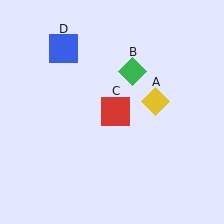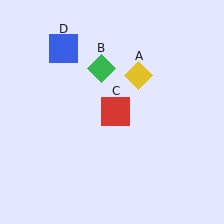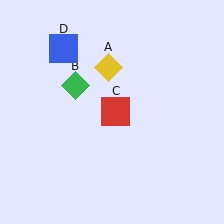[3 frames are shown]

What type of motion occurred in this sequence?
The yellow diamond (object A), green diamond (object B) rotated counterclockwise around the center of the scene.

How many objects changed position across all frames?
2 objects changed position: yellow diamond (object A), green diamond (object B).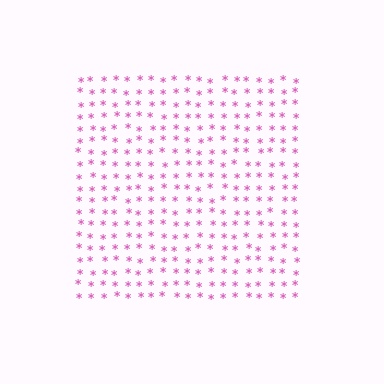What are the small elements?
The small elements are asterisks.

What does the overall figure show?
The overall figure shows a square.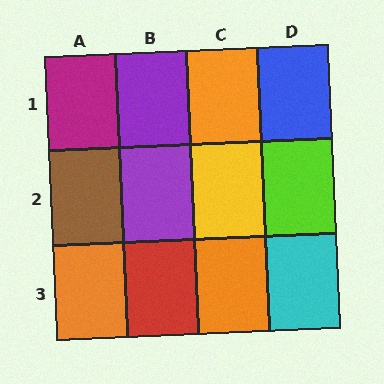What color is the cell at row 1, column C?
Orange.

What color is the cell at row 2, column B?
Purple.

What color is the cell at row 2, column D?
Lime.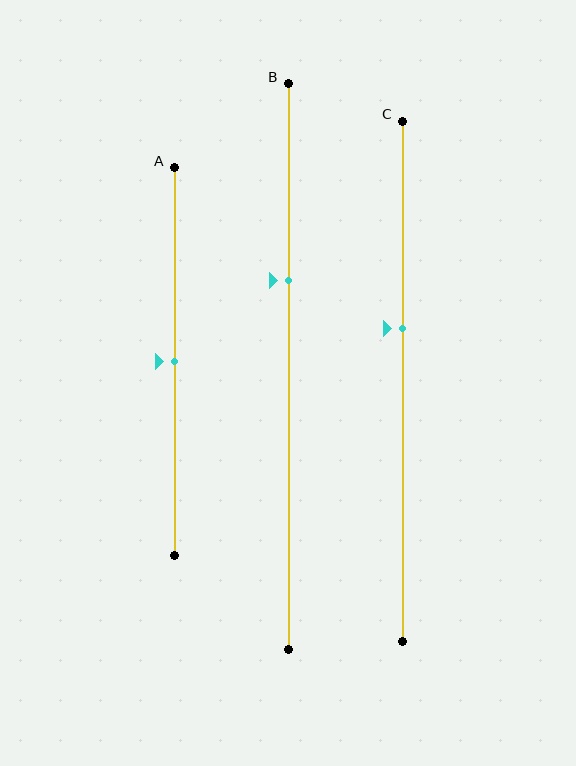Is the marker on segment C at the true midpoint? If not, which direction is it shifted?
No, the marker on segment C is shifted upward by about 10% of the segment length.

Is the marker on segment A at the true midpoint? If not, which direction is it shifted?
Yes, the marker on segment A is at the true midpoint.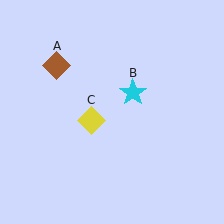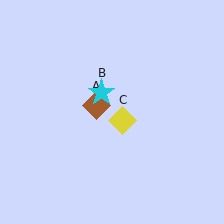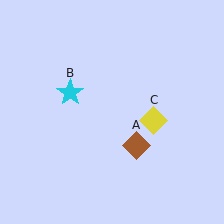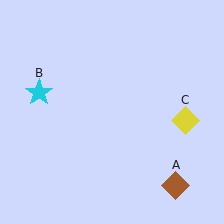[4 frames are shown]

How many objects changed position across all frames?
3 objects changed position: brown diamond (object A), cyan star (object B), yellow diamond (object C).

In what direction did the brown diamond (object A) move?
The brown diamond (object A) moved down and to the right.